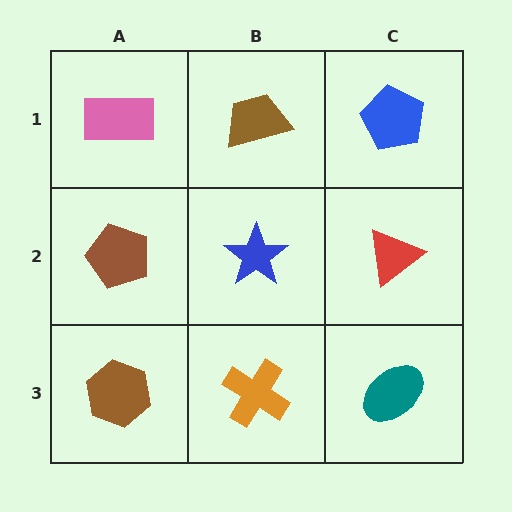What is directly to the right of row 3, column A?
An orange cross.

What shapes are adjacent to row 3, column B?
A blue star (row 2, column B), a brown hexagon (row 3, column A), a teal ellipse (row 3, column C).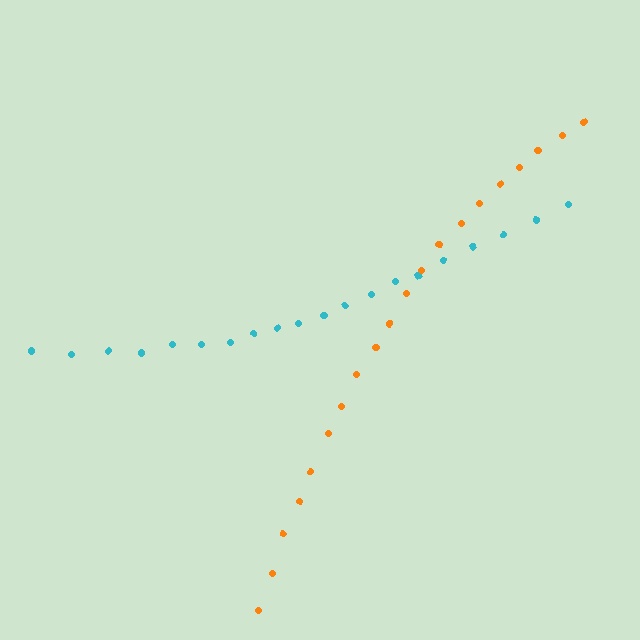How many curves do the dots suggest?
There are 2 distinct paths.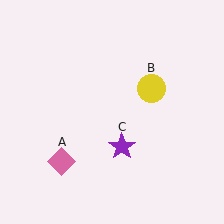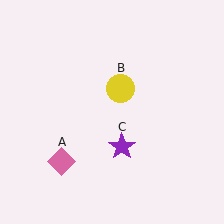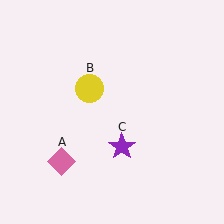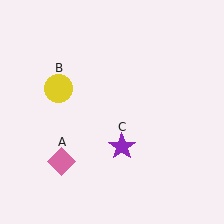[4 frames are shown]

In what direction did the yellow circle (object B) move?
The yellow circle (object B) moved left.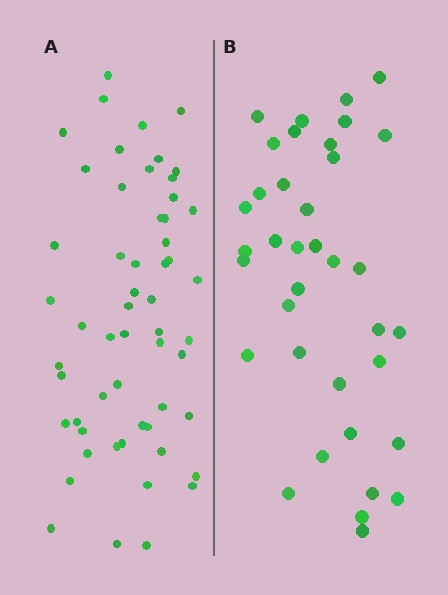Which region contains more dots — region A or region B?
Region A (the left region) has more dots.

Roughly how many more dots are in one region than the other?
Region A has approximately 20 more dots than region B.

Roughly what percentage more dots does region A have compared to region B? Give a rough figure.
About 50% more.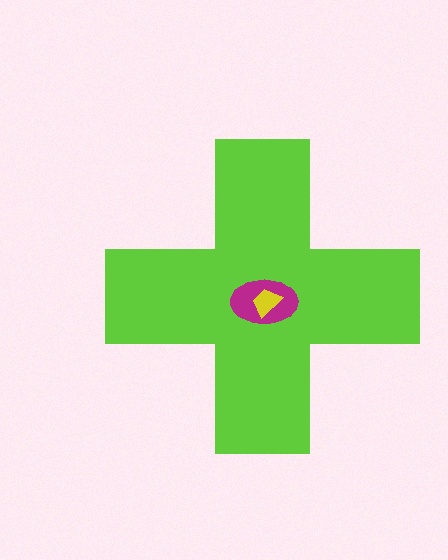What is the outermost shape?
The lime cross.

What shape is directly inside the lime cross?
The magenta ellipse.